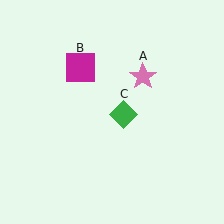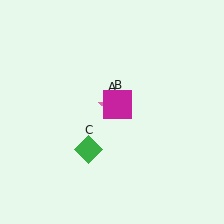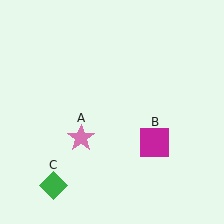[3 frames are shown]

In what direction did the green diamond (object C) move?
The green diamond (object C) moved down and to the left.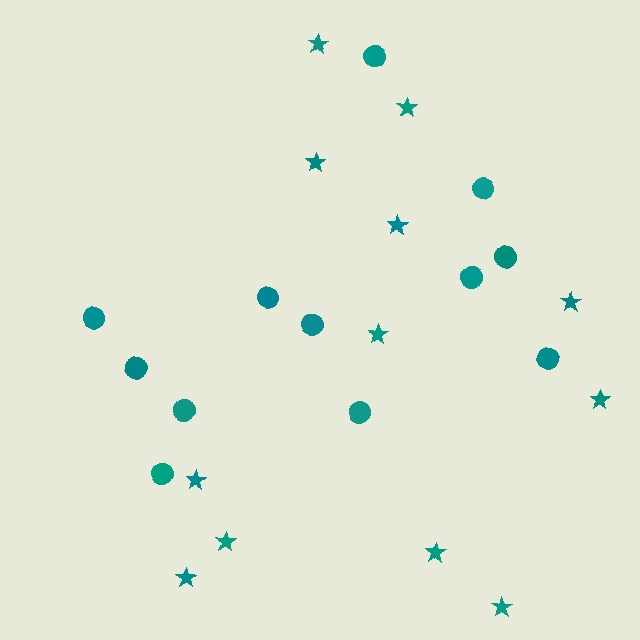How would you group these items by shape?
There are 2 groups: one group of stars (12) and one group of circles (12).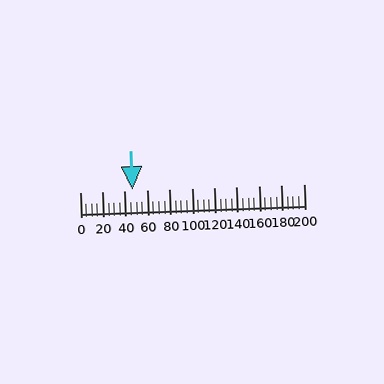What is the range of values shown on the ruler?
The ruler shows values from 0 to 200.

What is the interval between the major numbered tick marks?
The major tick marks are spaced 20 units apart.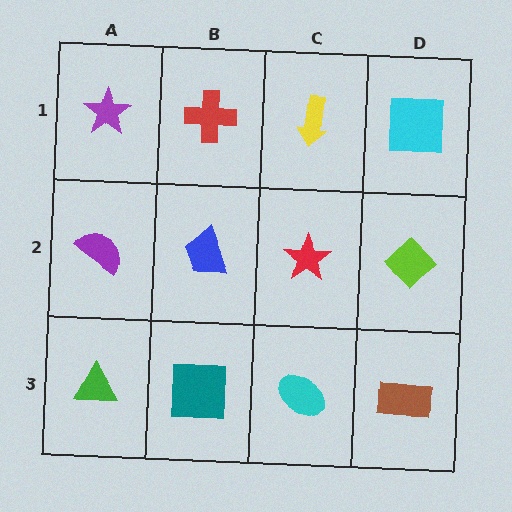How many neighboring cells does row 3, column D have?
2.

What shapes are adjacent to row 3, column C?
A red star (row 2, column C), a teal square (row 3, column B), a brown rectangle (row 3, column D).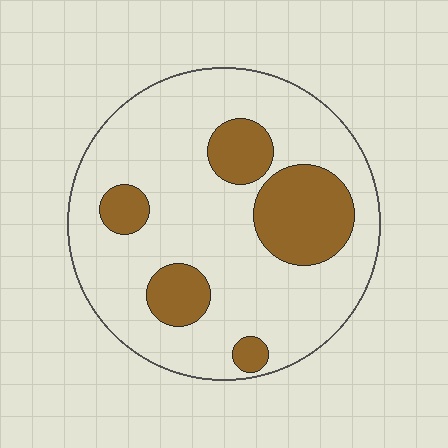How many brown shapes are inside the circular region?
5.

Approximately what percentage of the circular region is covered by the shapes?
Approximately 25%.